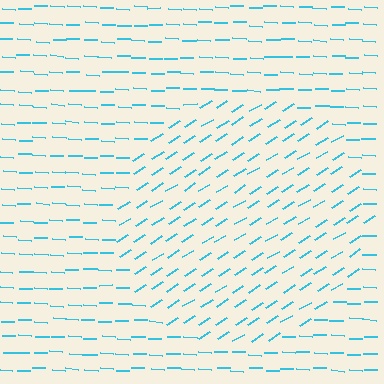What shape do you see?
I see a circle.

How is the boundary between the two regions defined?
The boundary is defined purely by a change in line orientation (approximately 34 degrees difference). All lines are the same color and thickness.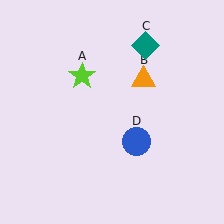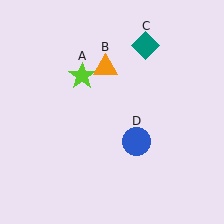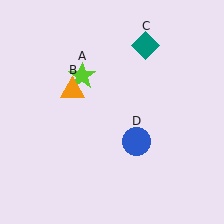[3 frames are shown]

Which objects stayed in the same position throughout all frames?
Lime star (object A) and teal diamond (object C) and blue circle (object D) remained stationary.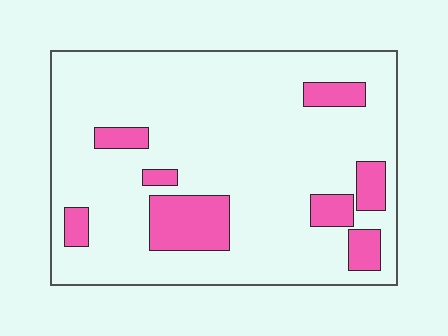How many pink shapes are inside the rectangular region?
8.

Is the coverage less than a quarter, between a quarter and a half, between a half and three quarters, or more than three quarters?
Less than a quarter.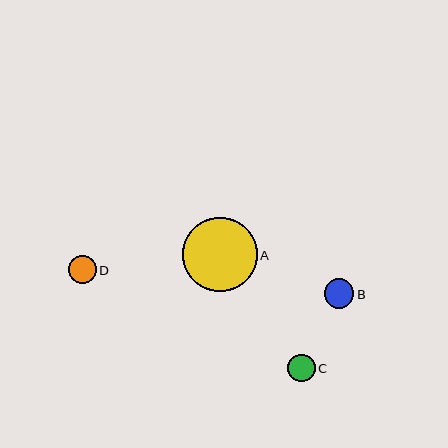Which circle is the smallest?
Circle C is the smallest with a size of approximately 28 pixels.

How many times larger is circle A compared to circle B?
Circle A is approximately 2.6 times the size of circle B.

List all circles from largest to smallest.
From largest to smallest: A, B, D, C.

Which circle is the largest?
Circle A is the largest with a size of approximately 75 pixels.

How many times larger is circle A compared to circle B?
Circle A is approximately 2.6 times the size of circle B.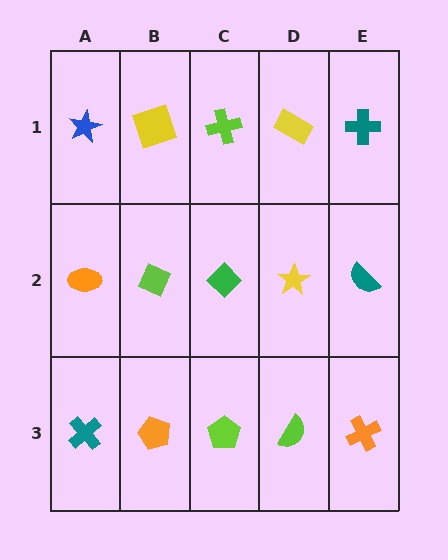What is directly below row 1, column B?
A lime diamond.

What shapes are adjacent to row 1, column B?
A lime diamond (row 2, column B), a blue star (row 1, column A), a lime cross (row 1, column C).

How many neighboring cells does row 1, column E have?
2.